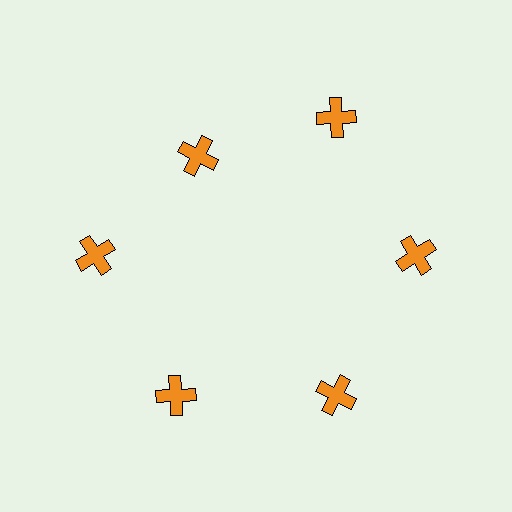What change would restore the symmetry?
The symmetry would be restored by moving it outward, back onto the ring so that all 6 crosses sit at equal angles and equal distance from the center.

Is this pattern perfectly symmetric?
No. The 6 orange crosses are arranged in a ring, but one element near the 11 o'clock position is pulled inward toward the center, breaking the 6-fold rotational symmetry.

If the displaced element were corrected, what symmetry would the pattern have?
It would have 6-fold rotational symmetry — the pattern would map onto itself every 60 degrees.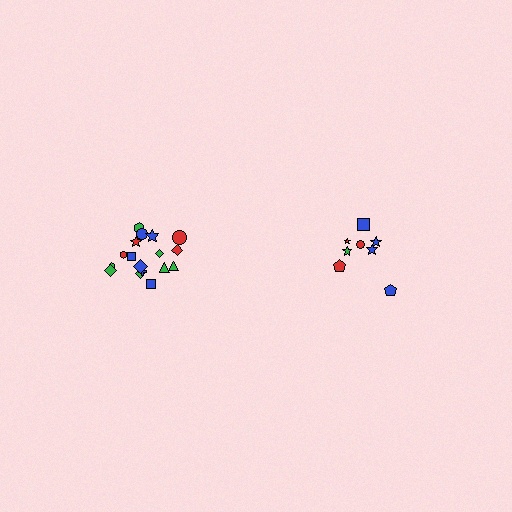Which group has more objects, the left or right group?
The left group.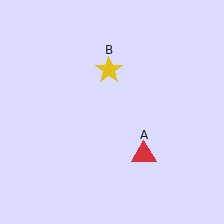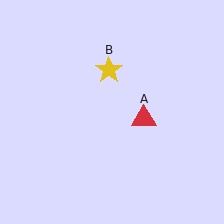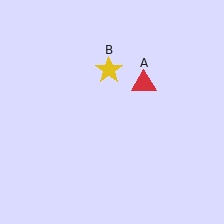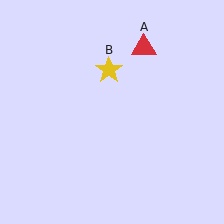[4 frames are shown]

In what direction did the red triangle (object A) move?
The red triangle (object A) moved up.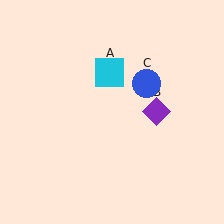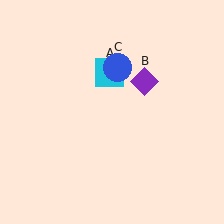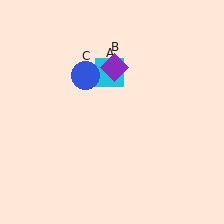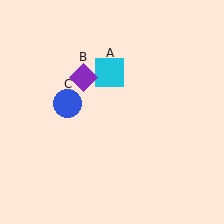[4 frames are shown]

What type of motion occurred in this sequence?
The purple diamond (object B), blue circle (object C) rotated counterclockwise around the center of the scene.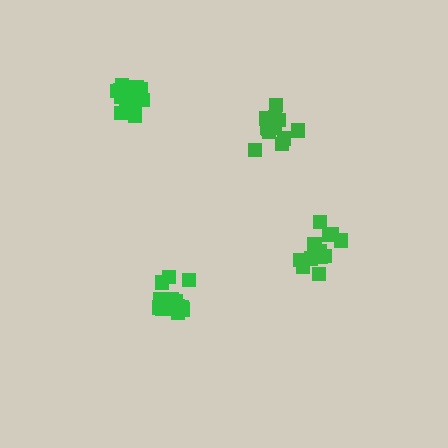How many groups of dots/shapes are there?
There are 4 groups.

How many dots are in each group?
Group 1: 14 dots, Group 2: 14 dots, Group 3: 13 dots, Group 4: 18 dots (59 total).